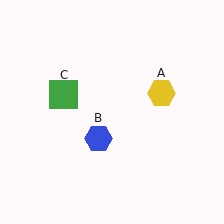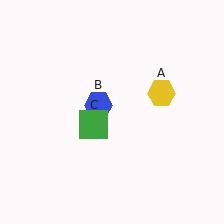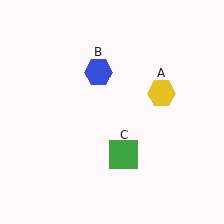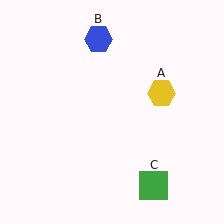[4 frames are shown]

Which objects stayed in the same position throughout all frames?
Yellow hexagon (object A) remained stationary.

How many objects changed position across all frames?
2 objects changed position: blue hexagon (object B), green square (object C).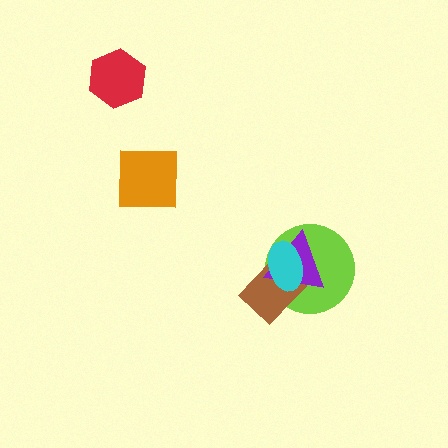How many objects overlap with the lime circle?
3 objects overlap with the lime circle.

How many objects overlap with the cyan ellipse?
3 objects overlap with the cyan ellipse.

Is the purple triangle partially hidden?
Yes, it is partially covered by another shape.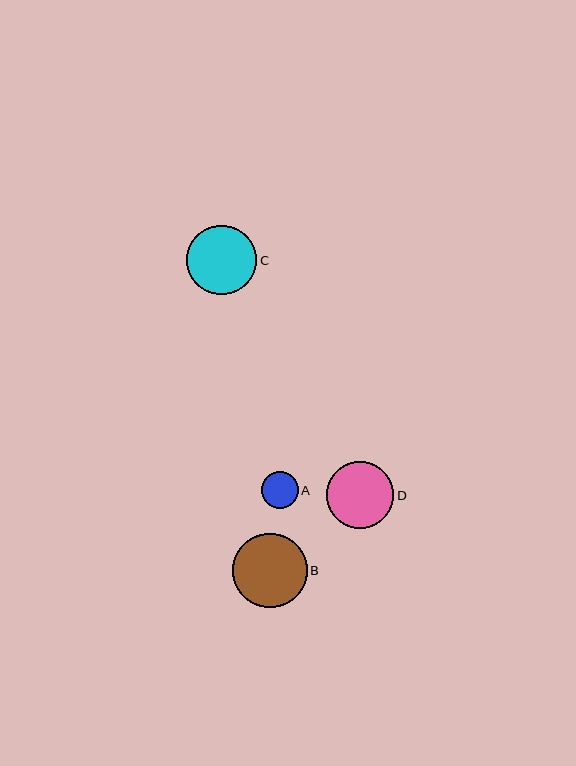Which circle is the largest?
Circle B is the largest with a size of approximately 74 pixels.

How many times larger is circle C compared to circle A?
Circle C is approximately 1.9 times the size of circle A.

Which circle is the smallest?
Circle A is the smallest with a size of approximately 37 pixels.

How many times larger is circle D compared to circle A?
Circle D is approximately 1.8 times the size of circle A.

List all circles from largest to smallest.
From largest to smallest: B, C, D, A.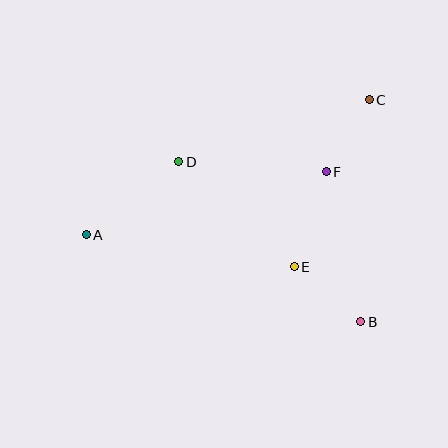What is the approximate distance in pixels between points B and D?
The distance between B and D is approximately 243 pixels.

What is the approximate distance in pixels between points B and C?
The distance between B and C is approximately 222 pixels.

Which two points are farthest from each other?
Points A and C are farthest from each other.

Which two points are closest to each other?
Points C and F are closest to each other.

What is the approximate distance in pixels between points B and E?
The distance between B and E is approximately 86 pixels.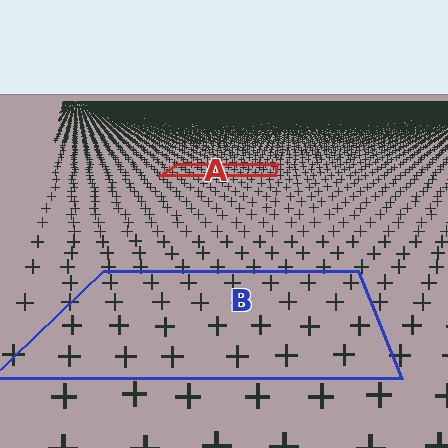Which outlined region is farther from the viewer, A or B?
Region A is farther from the viewer — the texture elements inside it appear smaller and more densely packed.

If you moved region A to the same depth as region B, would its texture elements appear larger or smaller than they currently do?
They would appear larger. At a closer depth, the same texture elements are projected at a bigger on-screen size.